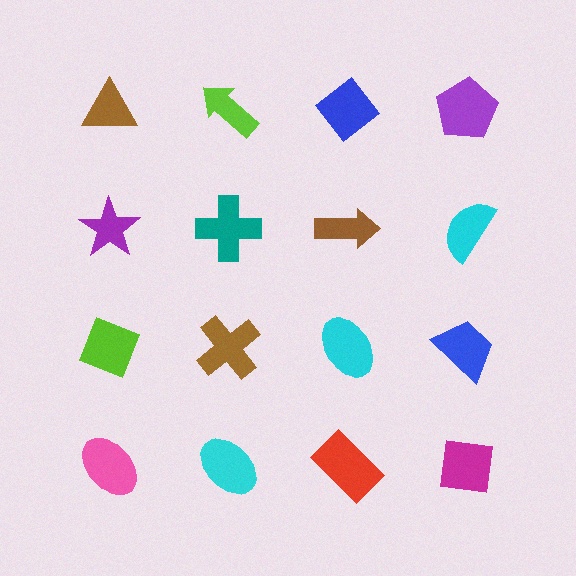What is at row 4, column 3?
A red rectangle.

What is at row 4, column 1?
A pink ellipse.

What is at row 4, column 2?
A cyan ellipse.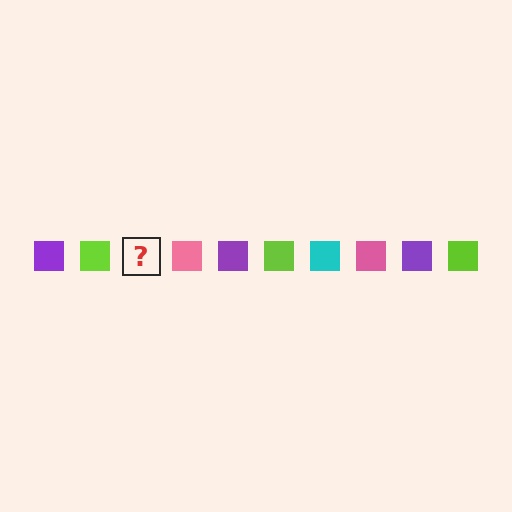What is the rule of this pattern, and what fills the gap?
The rule is that the pattern cycles through purple, lime, cyan, pink squares. The gap should be filled with a cyan square.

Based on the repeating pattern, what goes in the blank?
The blank should be a cyan square.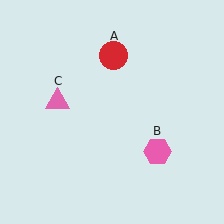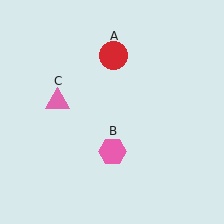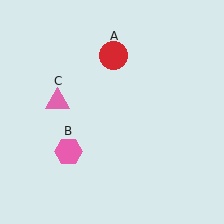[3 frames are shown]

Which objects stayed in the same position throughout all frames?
Red circle (object A) and pink triangle (object C) remained stationary.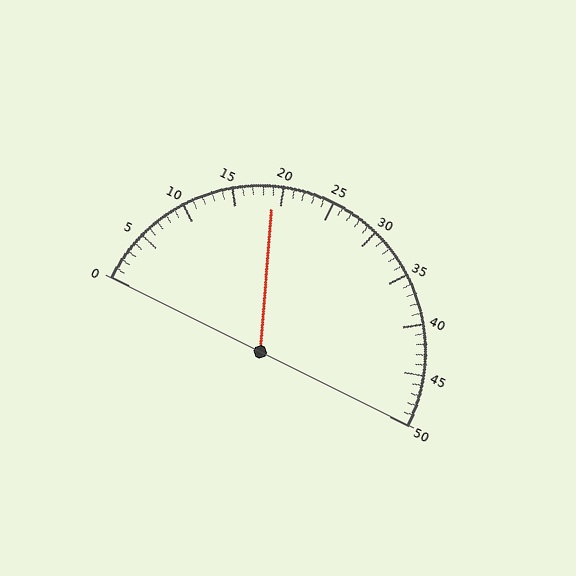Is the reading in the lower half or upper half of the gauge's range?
The reading is in the lower half of the range (0 to 50).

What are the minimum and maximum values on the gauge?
The gauge ranges from 0 to 50.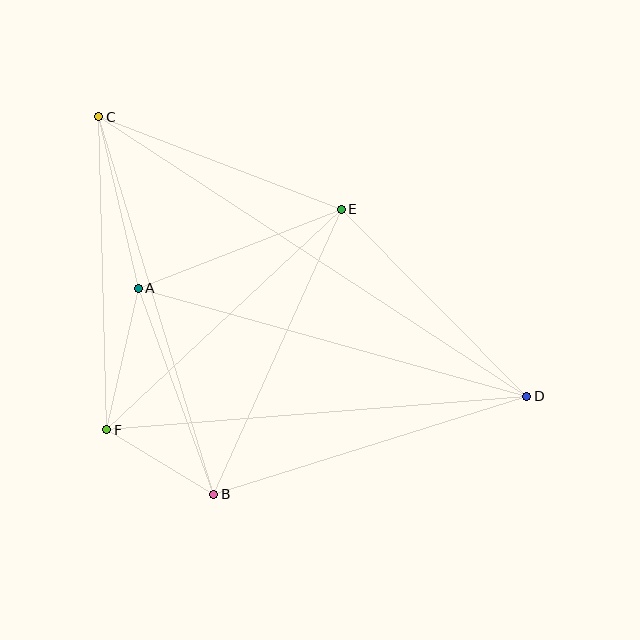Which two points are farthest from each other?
Points C and D are farthest from each other.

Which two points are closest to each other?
Points B and F are closest to each other.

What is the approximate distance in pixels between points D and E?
The distance between D and E is approximately 263 pixels.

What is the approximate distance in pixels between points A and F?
The distance between A and F is approximately 145 pixels.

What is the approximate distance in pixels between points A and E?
The distance between A and E is approximately 218 pixels.